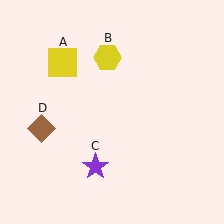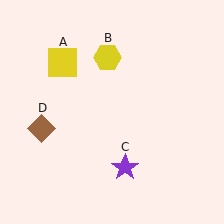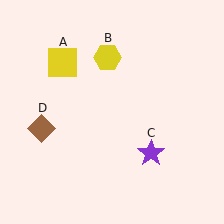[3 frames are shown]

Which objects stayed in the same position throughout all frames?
Yellow square (object A) and yellow hexagon (object B) and brown diamond (object D) remained stationary.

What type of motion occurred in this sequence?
The purple star (object C) rotated counterclockwise around the center of the scene.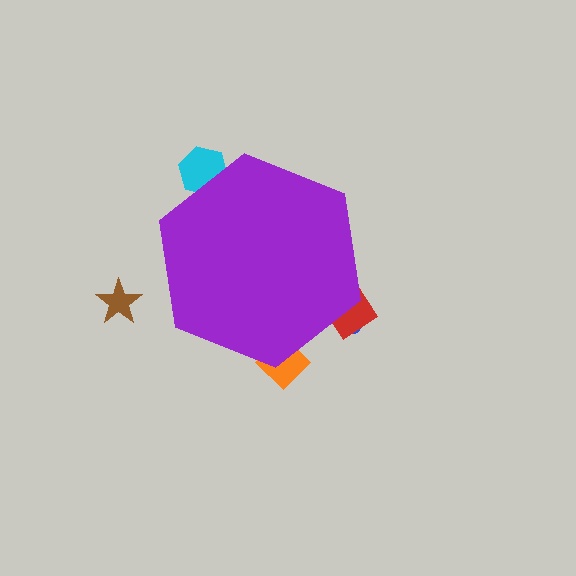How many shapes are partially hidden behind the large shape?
4 shapes are partially hidden.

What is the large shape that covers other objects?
A purple hexagon.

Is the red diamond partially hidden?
Yes, the red diamond is partially hidden behind the purple hexagon.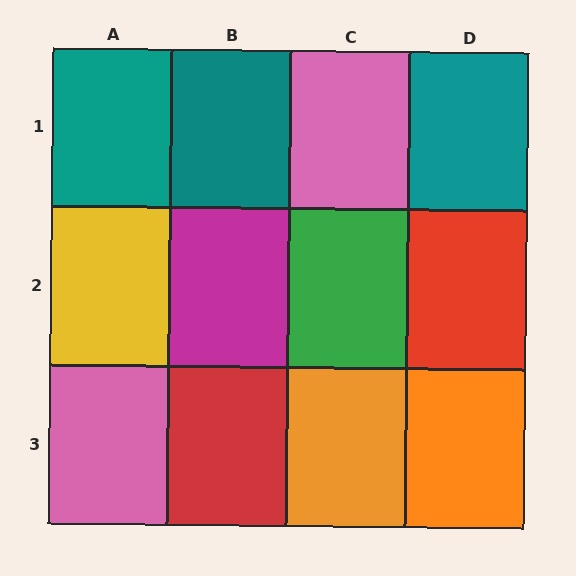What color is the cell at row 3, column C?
Orange.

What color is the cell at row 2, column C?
Green.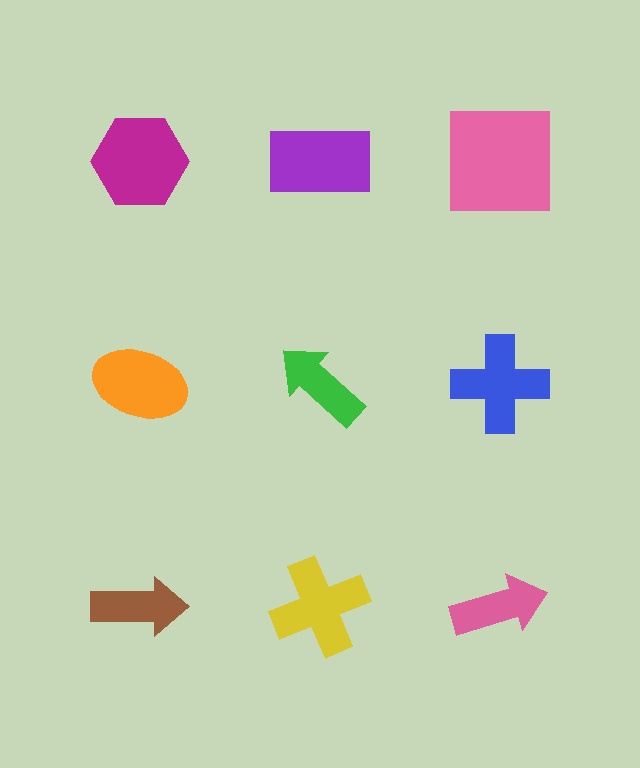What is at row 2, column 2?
A green arrow.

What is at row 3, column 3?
A pink arrow.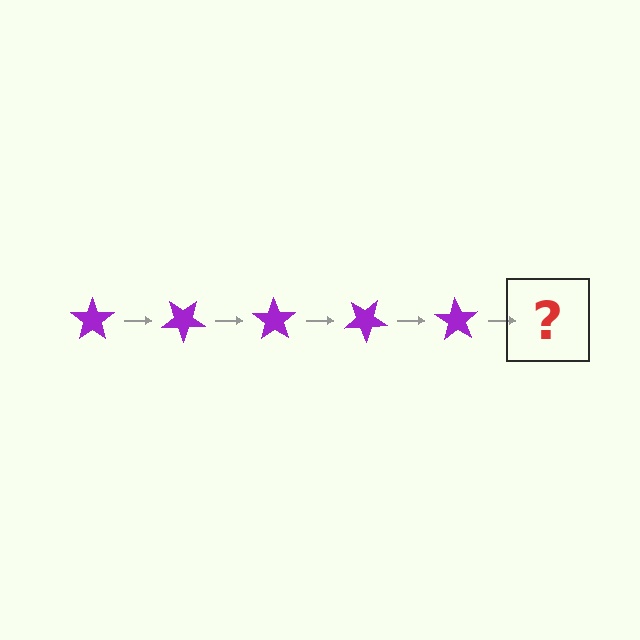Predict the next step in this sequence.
The next step is a purple star rotated 175 degrees.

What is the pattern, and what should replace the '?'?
The pattern is that the star rotates 35 degrees each step. The '?' should be a purple star rotated 175 degrees.